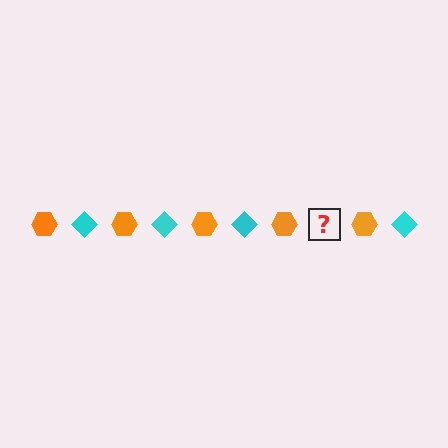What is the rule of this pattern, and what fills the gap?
The rule is that the pattern alternates between orange hexagon and cyan diamond. The gap should be filled with a cyan diamond.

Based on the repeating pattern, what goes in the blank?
The blank should be a cyan diamond.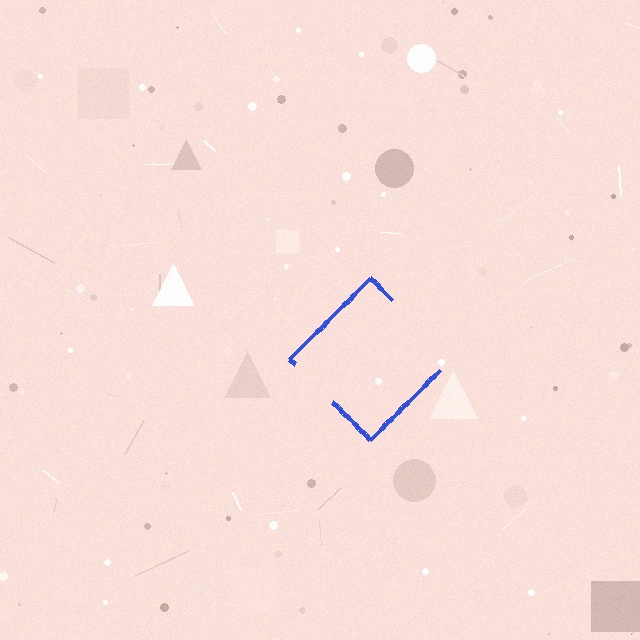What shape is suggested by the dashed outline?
The dashed outline suggests a diamond.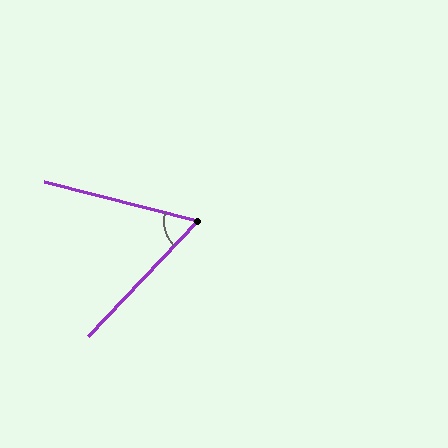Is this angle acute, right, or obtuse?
It is acute.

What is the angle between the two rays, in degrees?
Approximately 61 degrees.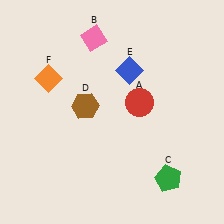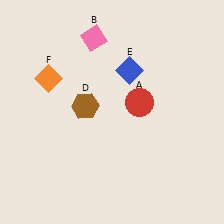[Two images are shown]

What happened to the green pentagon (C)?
The green pentagon (C) was removed in Image 2. It was in the bottom-right area of Image 1.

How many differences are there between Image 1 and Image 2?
There is 1 difference between the two images.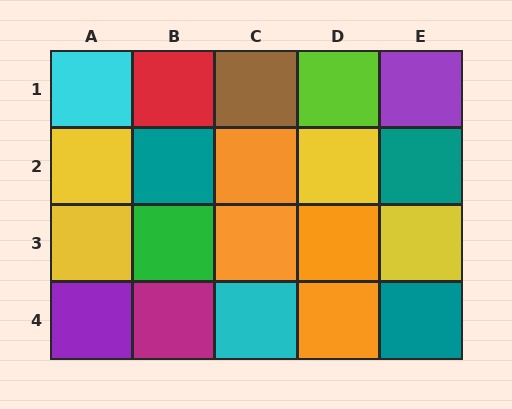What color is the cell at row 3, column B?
Green.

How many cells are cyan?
2 cells are cyan.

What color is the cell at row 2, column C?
Orange.